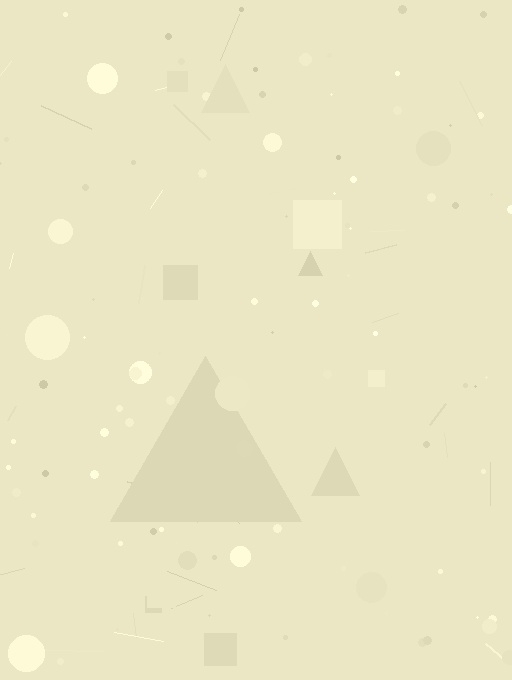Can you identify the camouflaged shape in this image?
The camouflaged shape is a triangle.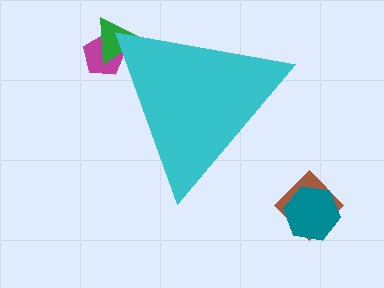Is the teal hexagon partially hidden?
No, the teal hexagon is fully visible.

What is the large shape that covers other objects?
A cyan triangle.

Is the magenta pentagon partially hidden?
Yes, the magenta pentagon is partially hidden behind the cyan triangle.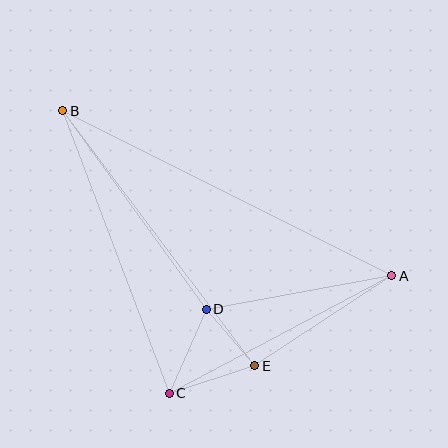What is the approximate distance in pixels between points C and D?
The distance between C and D is approximately 92 pixels.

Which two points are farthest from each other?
Points A and B are farthest from each other.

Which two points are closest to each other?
Points D and E are closest to each other.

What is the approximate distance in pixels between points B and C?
The distance between B and C is approximately 302 pixels.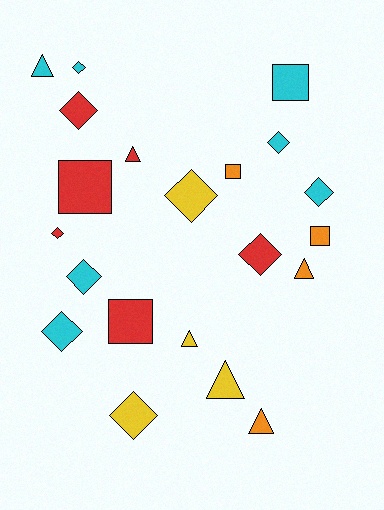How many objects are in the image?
There are 21 objects.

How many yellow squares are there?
There are no yellow squares.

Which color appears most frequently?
Cyan, with 7 objects.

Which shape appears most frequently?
Diamond, with 10 objects.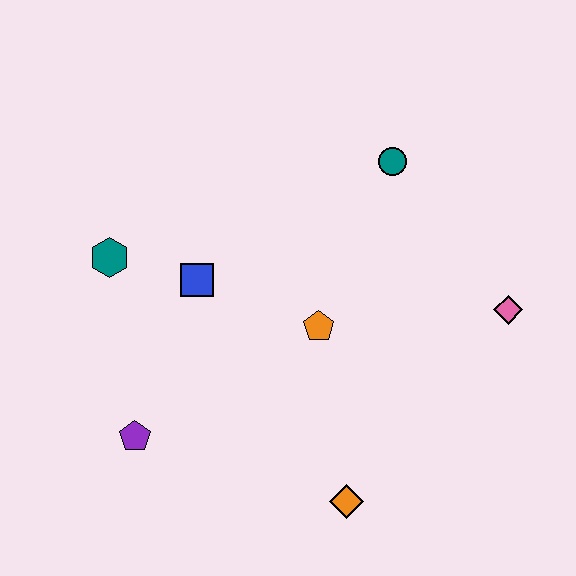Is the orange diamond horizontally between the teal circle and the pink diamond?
No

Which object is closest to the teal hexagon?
The blue square is closest to the teal hexagon.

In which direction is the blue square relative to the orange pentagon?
The blue square is to the left of the orange pentagon.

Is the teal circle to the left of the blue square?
No